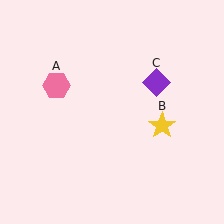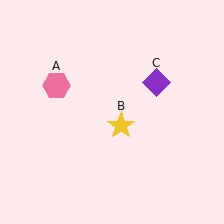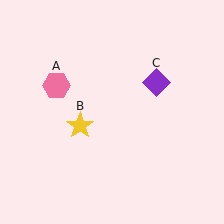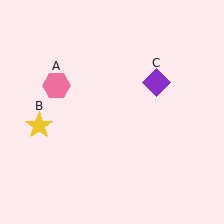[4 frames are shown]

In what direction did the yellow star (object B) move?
The yellow star (object B) moved left.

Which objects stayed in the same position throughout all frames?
Pink hexagon (object A) and purple diamond (object C) remained stationary.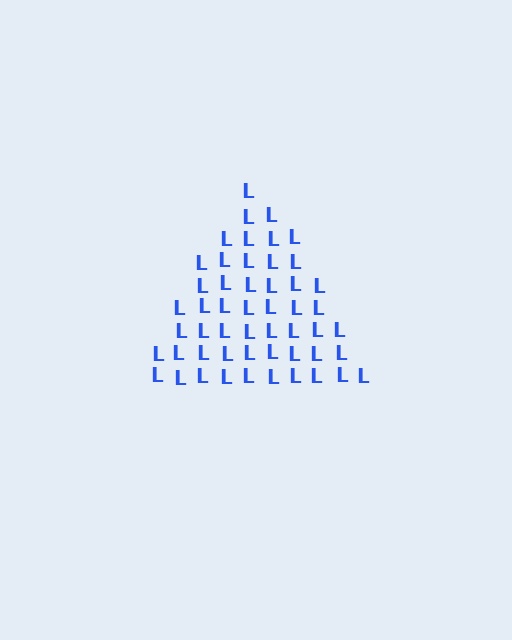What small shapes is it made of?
It is made of small letter L's.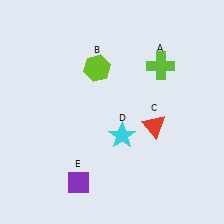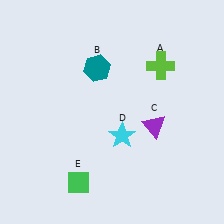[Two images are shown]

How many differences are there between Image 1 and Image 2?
There are 3 differences between the two images.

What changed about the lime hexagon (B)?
In Image 1, B is lime. In Image 2, it changed to teal.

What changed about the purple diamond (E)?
In Image 1, E is purple. In Image 2, it changed to green.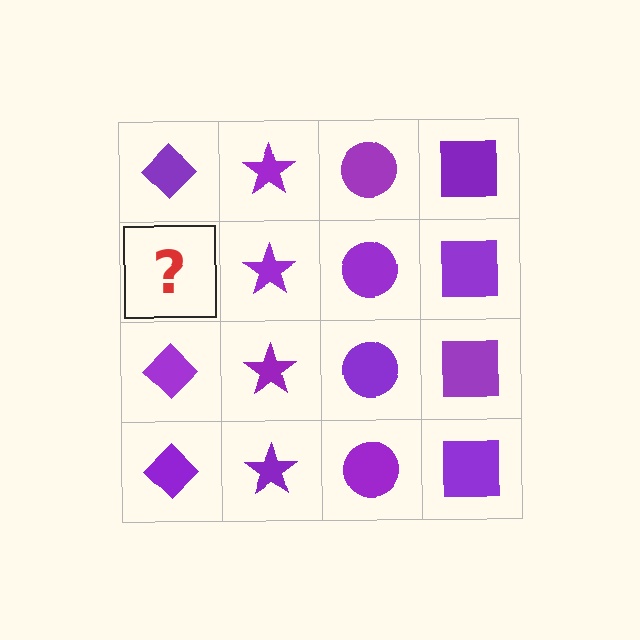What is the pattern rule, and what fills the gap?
The rule is that each column has a consistent shape. The gap should be filled with a purple diamond.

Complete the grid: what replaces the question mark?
The question mark should be replaced with a purple diamond.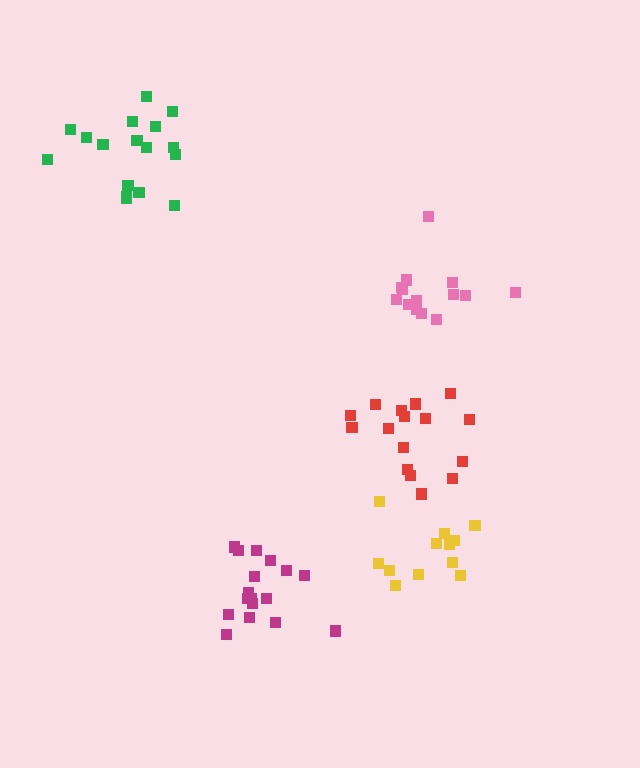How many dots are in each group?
Group 1: 16 dots, Group 2: 12 dots, Group 3: 17 dots, Group 4: 14 dots, Group 5: 17 dots (76 total).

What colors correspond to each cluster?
The clusters are colored: red, yellow, magenta, pink, green.